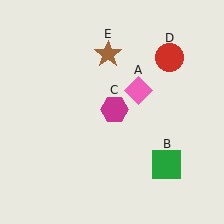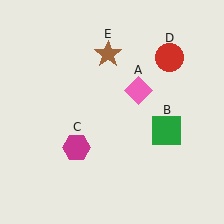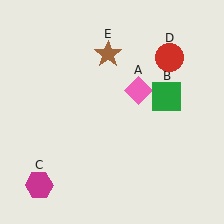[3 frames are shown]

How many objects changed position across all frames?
2 objects changed position: green square (object B), magenta hexagon (object C).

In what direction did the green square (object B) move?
The green square (object B) moved up.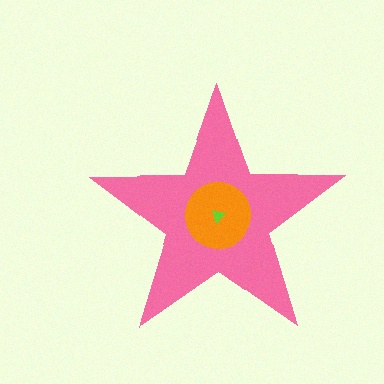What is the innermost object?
The lime triangle.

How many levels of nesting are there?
3.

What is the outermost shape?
The pink star.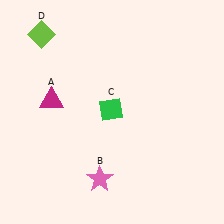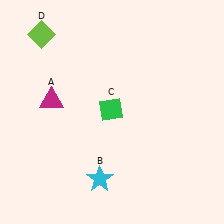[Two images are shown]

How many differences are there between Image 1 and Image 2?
There is 1 difference between the two images.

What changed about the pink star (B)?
In Image 1, B is pink. In Image 2, it changed to cyan.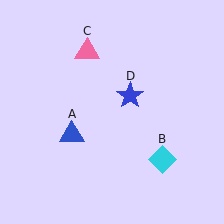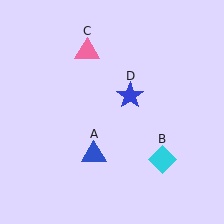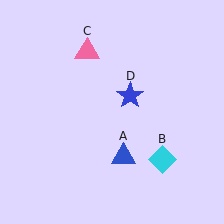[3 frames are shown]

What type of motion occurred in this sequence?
The blue triangle (object A) rotated counterclockwise around the center of the scene.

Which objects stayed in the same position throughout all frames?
Cyan diamond (object B) and pink triangle (object C) and blue star (object D) remained stationary.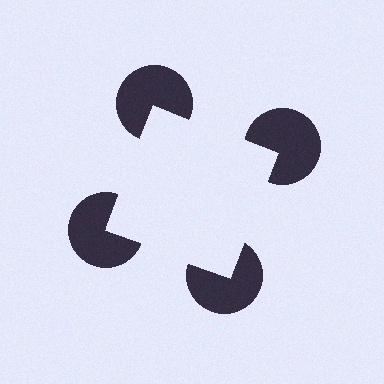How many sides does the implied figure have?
4 sides.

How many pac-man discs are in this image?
There are 4 — one at each vertex of the illusory square.